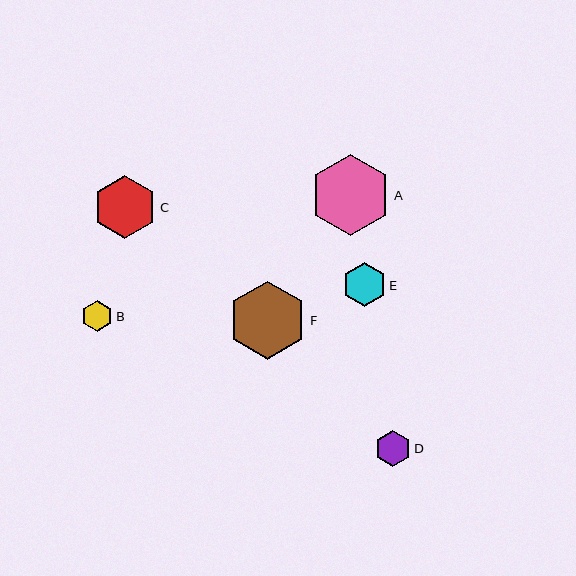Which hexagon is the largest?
Hexagon A is the largest with a size of approximately 81 pixels.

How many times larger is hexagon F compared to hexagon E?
Hexagon F is approximately 1.8 times the size of hexagon E.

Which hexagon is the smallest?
Hexagon B is the smallest with a size of approximately 31 pixels.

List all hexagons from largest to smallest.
From largest to smallest: A, F, C, E, D, B.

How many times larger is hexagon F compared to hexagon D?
Hexagon F is approximately 2.2 times the size of hexagon D.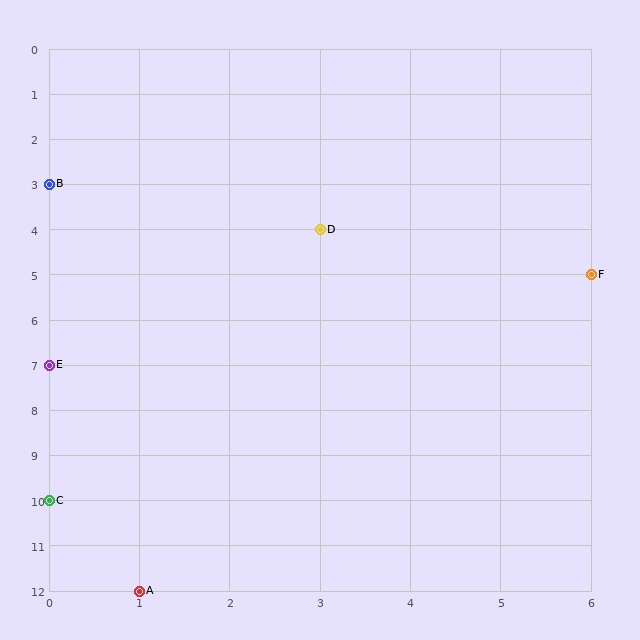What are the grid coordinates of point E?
Point E is at grid coordinates (0, 7).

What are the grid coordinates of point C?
Point C is at grid coordinates (0, 10).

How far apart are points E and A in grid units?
Points E and A are 1 column and 5 rows apart (about 5.1 grid units diagonally).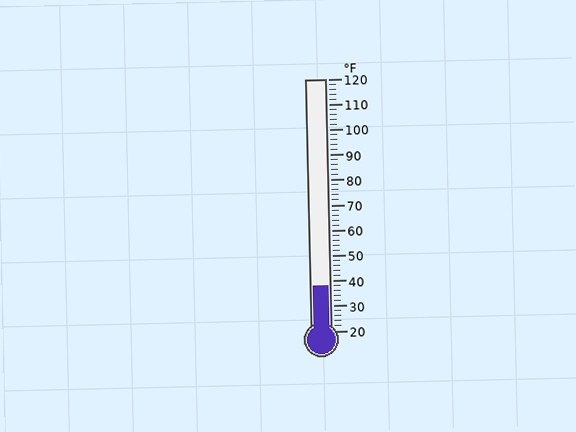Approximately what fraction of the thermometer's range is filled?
The thermometer is filled to approximately 20% of its range.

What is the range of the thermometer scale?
The thermometer scale ranges from 20°F to 120°F.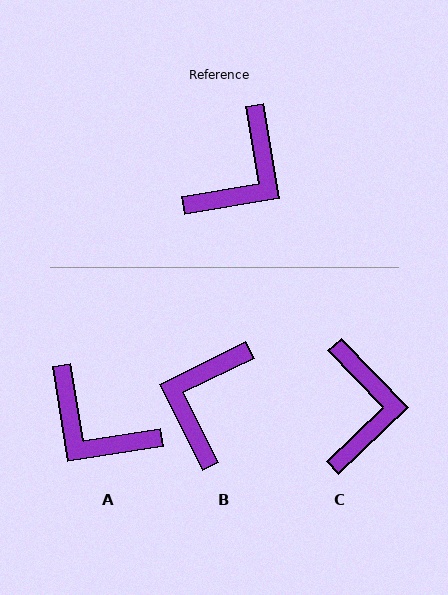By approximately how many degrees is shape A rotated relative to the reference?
Approximately 91 degrees clockwise.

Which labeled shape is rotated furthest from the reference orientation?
B, about 164 degrees away.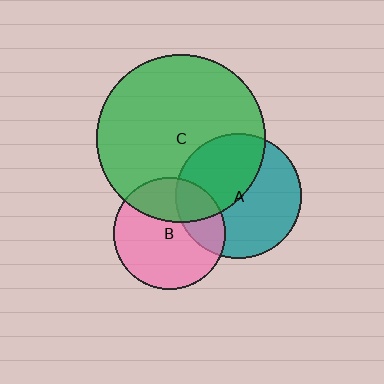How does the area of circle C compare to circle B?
Approximately 2.3 times.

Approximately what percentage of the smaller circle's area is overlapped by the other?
Approximately 45%.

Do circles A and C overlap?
Yes.